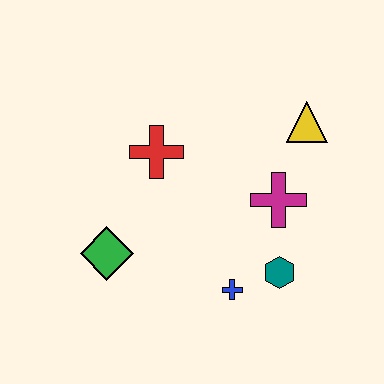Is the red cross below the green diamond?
No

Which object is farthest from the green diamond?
The yellow triangle is farthest from the green diamond.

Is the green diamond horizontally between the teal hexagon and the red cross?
No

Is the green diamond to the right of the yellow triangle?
No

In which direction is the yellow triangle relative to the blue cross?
The yellow triangle is above the blue cross.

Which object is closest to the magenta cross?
The teal hexagon is closest to the magenta cross.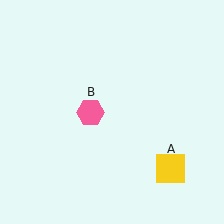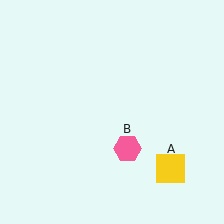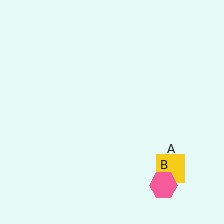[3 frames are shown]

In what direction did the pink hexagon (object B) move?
The pink hexagon (object B) moved down and to the right.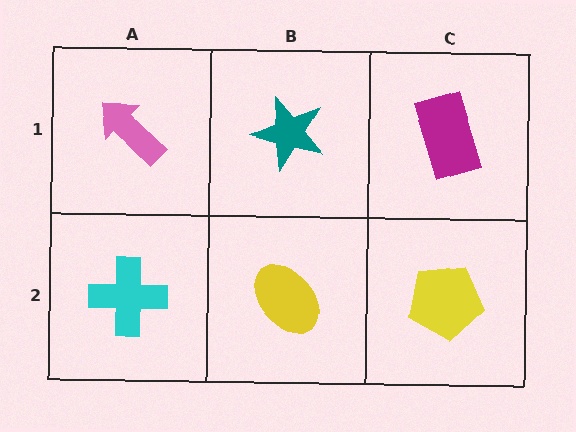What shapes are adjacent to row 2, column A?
A pink arrow (row 1, column A), a yellow ellipse (row 2, column B).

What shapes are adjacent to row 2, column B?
A teal star (row 1, column B), a cyan cross (row 2, column A), a yellow pentagon (row 2, column C).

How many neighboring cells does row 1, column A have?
2.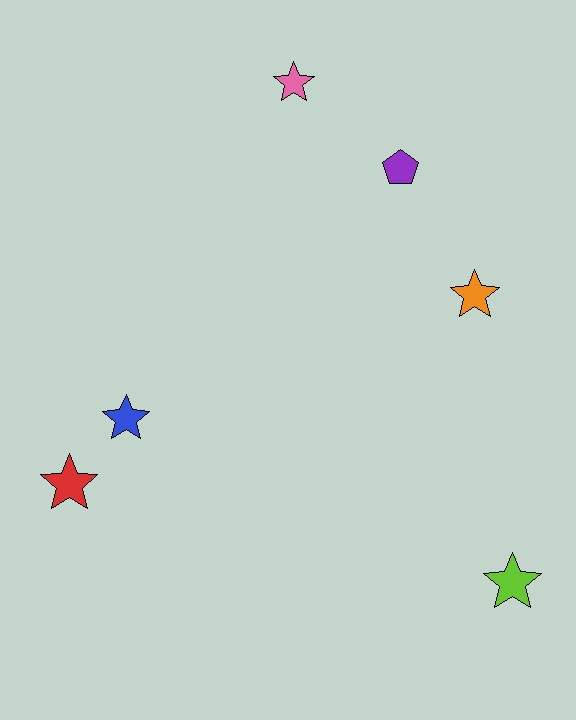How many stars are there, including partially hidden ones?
There are 5 stars.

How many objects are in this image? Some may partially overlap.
There are 6 objects.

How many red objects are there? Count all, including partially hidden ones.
There is 1 red object.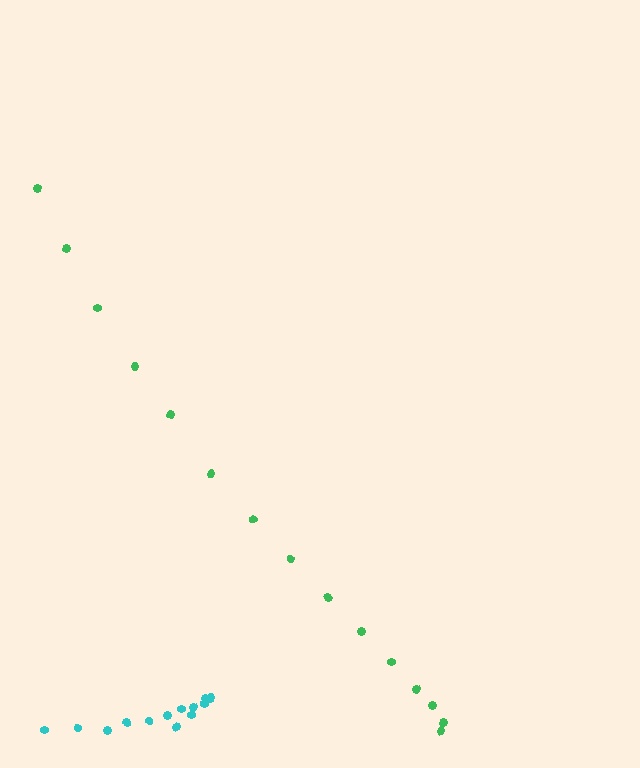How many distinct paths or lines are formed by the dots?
There are 2 distinct paths.